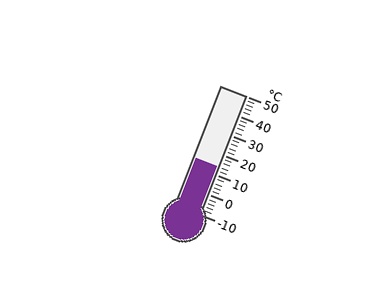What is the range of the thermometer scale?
The thermometer scale ranges from -10°C to 50°C.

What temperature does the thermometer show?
The thermometer shows approximately 14°C.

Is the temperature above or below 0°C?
The temperature is above 0°C.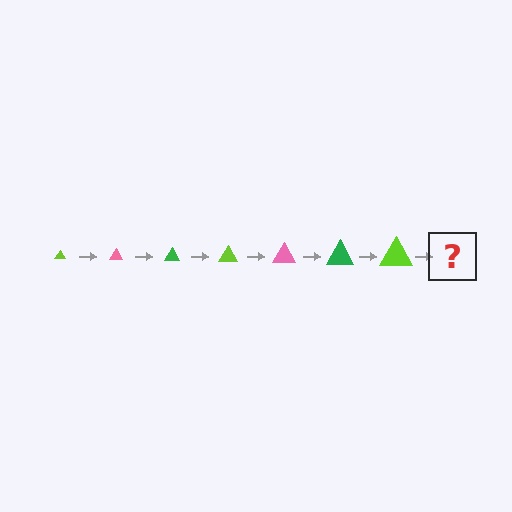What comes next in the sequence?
The next element should be a pink triangle, larger than the previous one.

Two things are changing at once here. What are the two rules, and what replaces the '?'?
The two rules are that the triangle grows larger each step and the color cycles through lime, pink, and green. The '?' should be a pink triangle, larger than the previous one.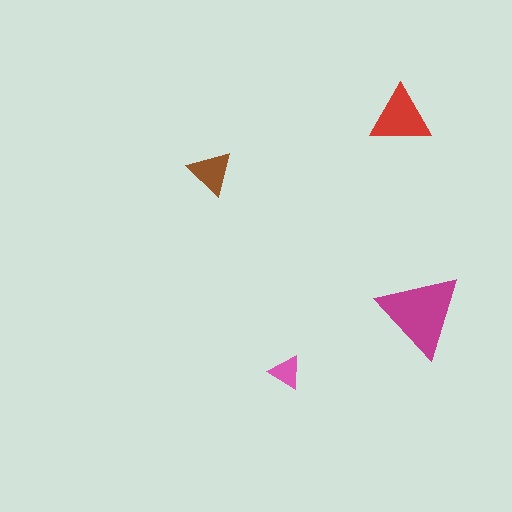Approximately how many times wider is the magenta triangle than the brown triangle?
About 2 times wider.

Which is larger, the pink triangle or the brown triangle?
The brown one.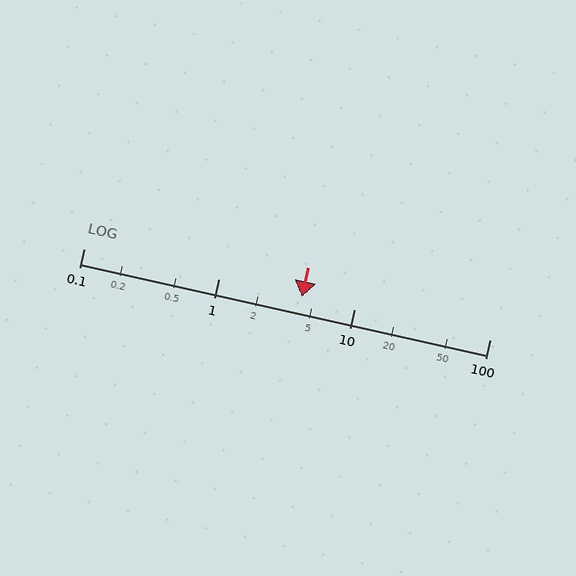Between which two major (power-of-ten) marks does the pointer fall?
The pointer is between 1 and 10.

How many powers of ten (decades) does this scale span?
The scale spans 3 decades, from 0.1 to 100.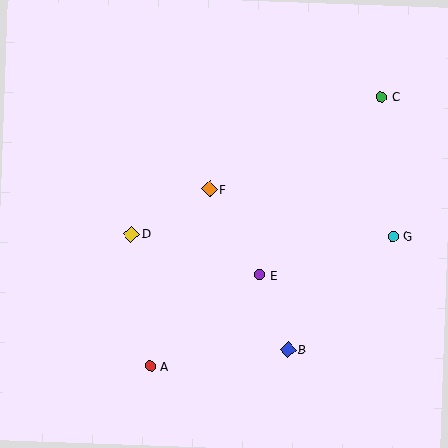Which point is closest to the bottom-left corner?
Point A is closest to the bottom-left corner.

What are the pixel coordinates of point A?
Point A is at (150, 366).